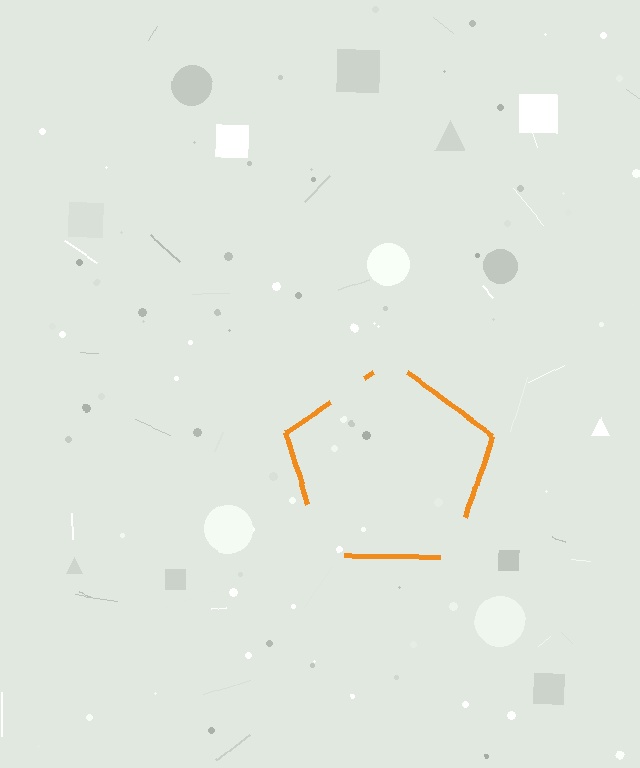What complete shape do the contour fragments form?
The contour fragments form a pentagon.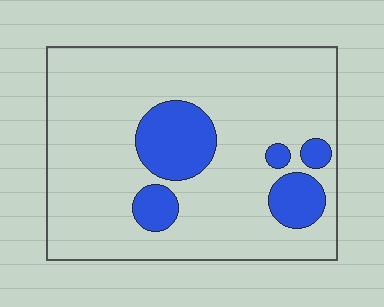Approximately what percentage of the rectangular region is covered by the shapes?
Approximately 15%.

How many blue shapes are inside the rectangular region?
5.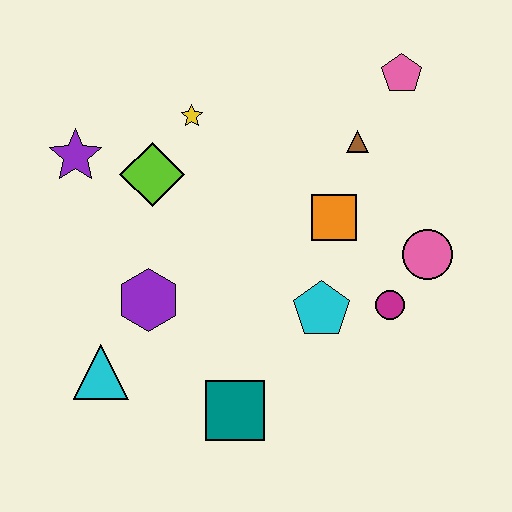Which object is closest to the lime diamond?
The yellow star is closest to the lime diamond.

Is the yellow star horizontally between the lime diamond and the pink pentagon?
Yes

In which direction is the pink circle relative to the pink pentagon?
The pink circle is below the pink pentagon.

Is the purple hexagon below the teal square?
No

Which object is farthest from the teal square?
The pink pentagon is farthest from the teal square.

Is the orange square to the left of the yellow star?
No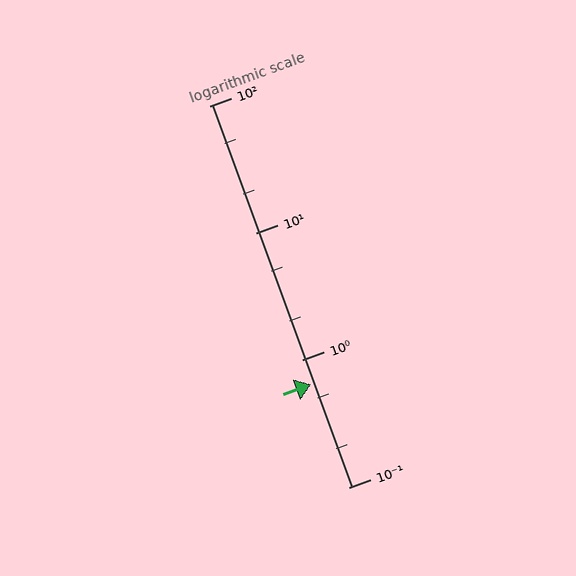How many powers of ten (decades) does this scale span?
The scale spans 3 decades, from 0.1 to 100.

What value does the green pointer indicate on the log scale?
The pointer indicates approximately 0.64.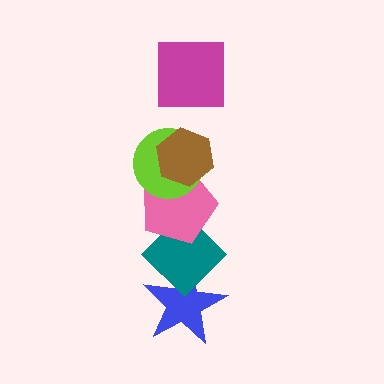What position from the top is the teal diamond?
The teal diamond is 5th from the top.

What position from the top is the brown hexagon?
The brown hexagon is 2nd from the top.